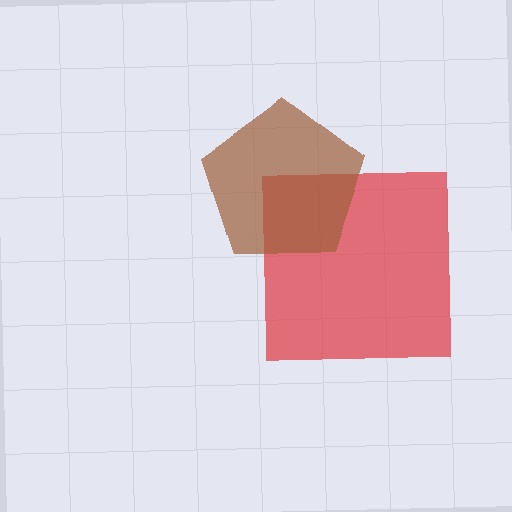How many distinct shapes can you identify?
There are 2 distinct shapes: a red square, a brown pentagon.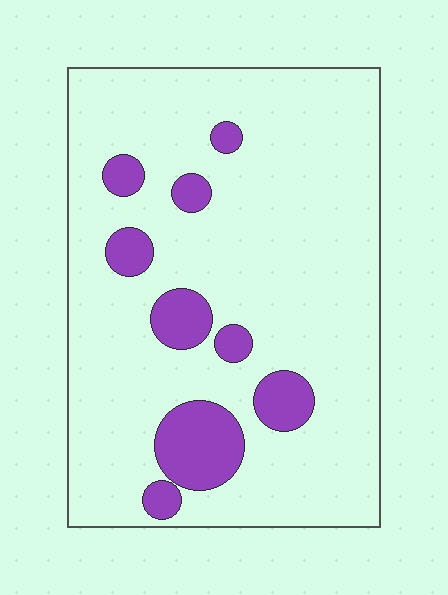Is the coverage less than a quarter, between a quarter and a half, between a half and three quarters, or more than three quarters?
Less than a quarter.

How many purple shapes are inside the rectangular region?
9.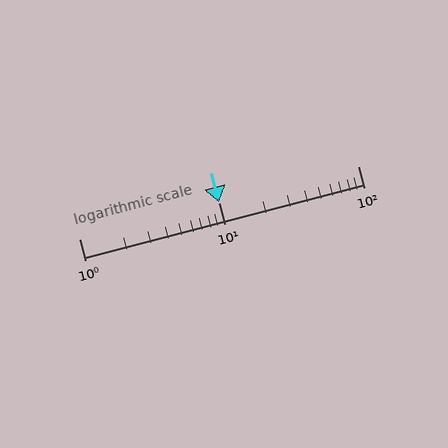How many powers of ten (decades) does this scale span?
The scale spans 2 decades, from 1 to 100.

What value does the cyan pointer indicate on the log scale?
The pointer indicates approximately 10.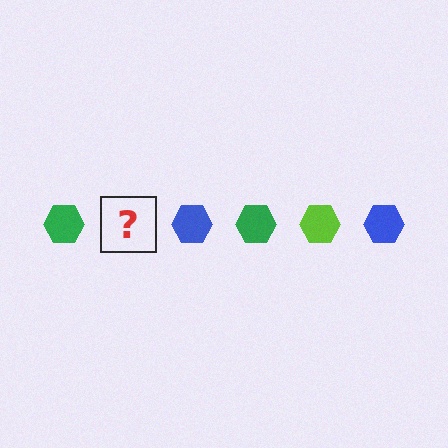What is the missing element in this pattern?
The missing element is a lime hexagon.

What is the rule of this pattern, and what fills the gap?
The rule is that the pattern cycles through green, lime, blue hexagons. The gap should be filled with a lime hexagon.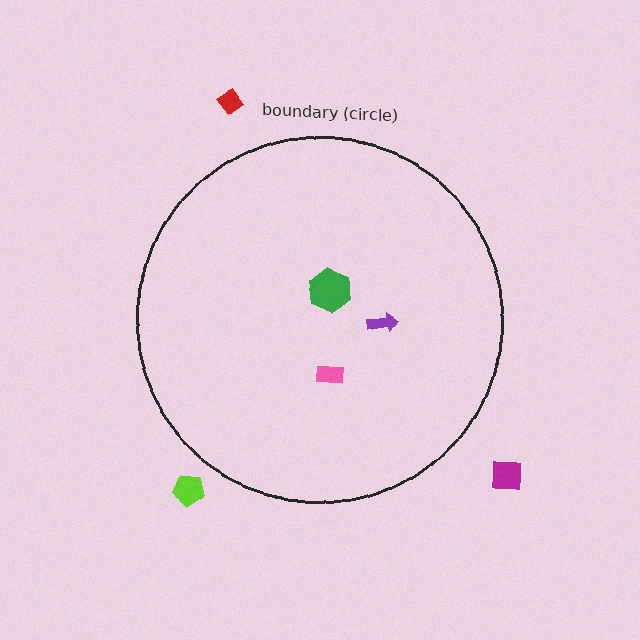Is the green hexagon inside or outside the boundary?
Inside.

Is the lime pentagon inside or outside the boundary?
Outside.